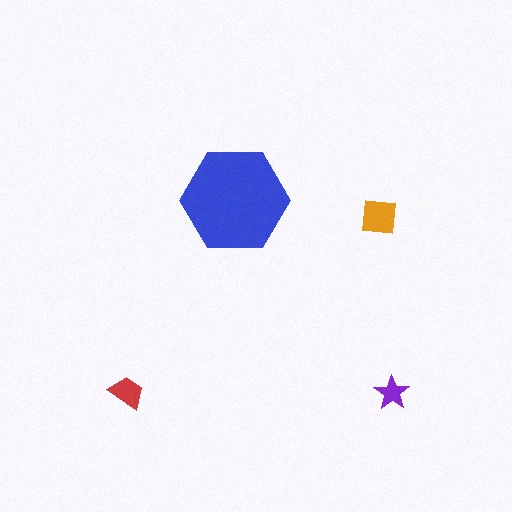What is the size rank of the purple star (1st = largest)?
4th.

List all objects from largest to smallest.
The blue hexagon, the orange square, the red trapezoid, the purple star.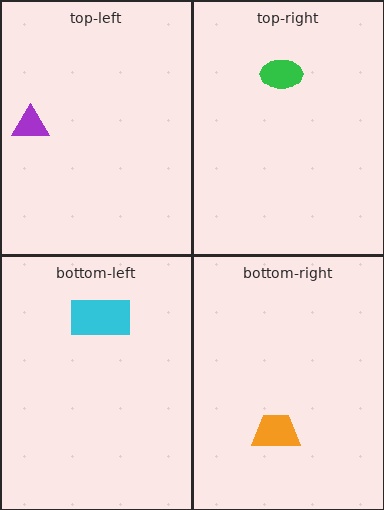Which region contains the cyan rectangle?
The bottom-left region.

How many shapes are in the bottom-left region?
1.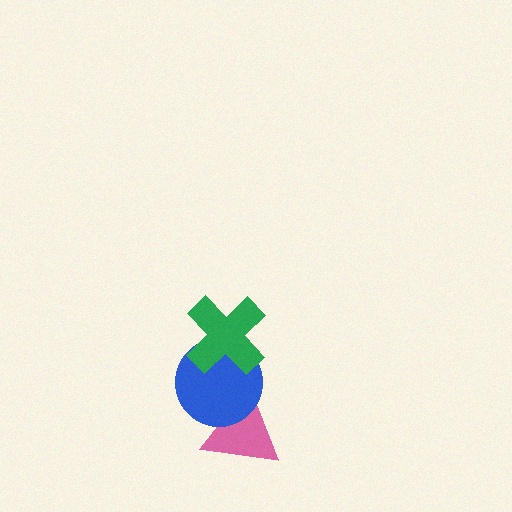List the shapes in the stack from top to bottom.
From top to bottom: the green cross, the blue circle, the pink triangle.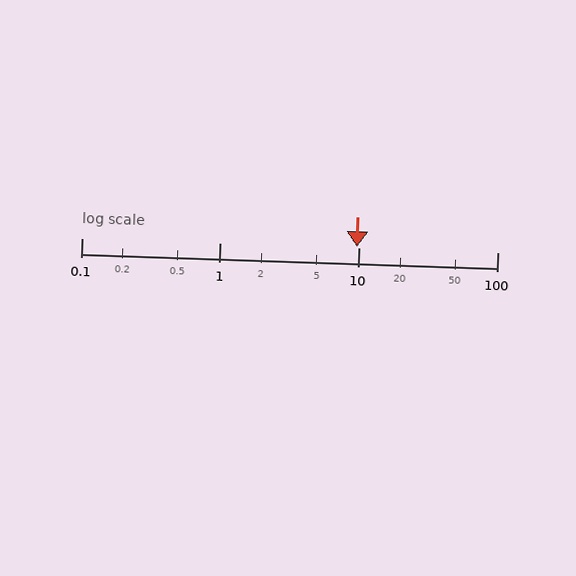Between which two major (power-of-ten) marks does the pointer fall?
The pointer is between 1 and 10.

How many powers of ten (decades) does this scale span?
The scale spans 3 decades, from 0.1 to 100.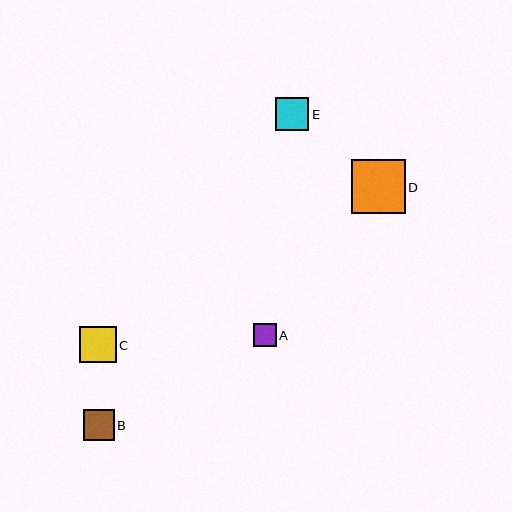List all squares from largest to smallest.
From largest to smallest: D, C, E, B, A.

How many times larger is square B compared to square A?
Square B is approximately 1.4 times the size of square A.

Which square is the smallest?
Square A is the smallest with a size of approximately 22 pixels.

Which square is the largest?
Square D is the largest with a size of approximately 53 pixels.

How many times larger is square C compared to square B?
Square C is approximately 1.2 times the size of square B.